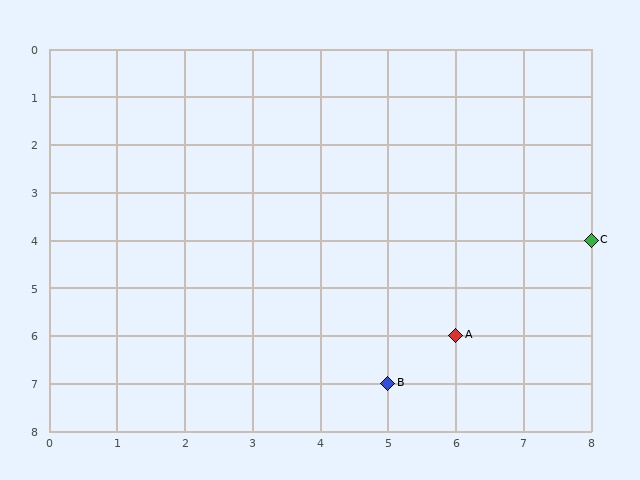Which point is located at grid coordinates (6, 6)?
Point A is at (6, 6).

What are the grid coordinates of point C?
Point C is at grid coordinates (8, 4).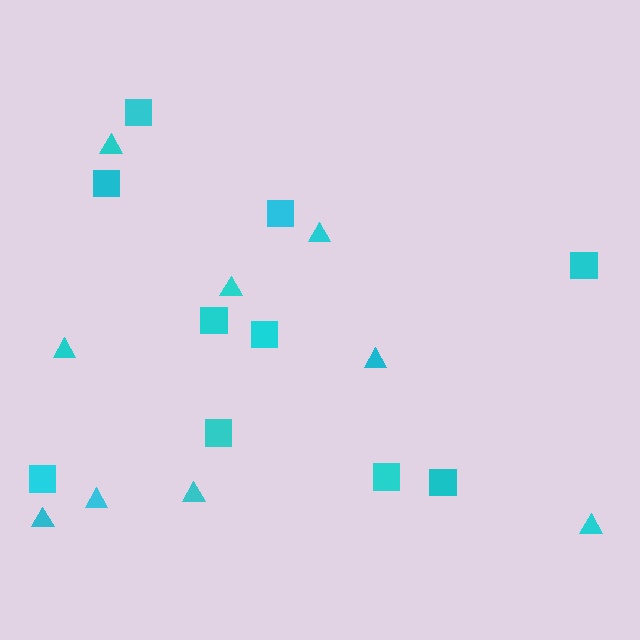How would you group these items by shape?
There are 2 groups: one group of triangles (9) and one group of squares (10).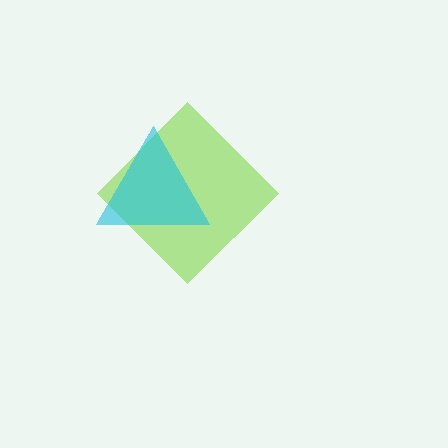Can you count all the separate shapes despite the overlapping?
Yes, there are 2 separate shapes.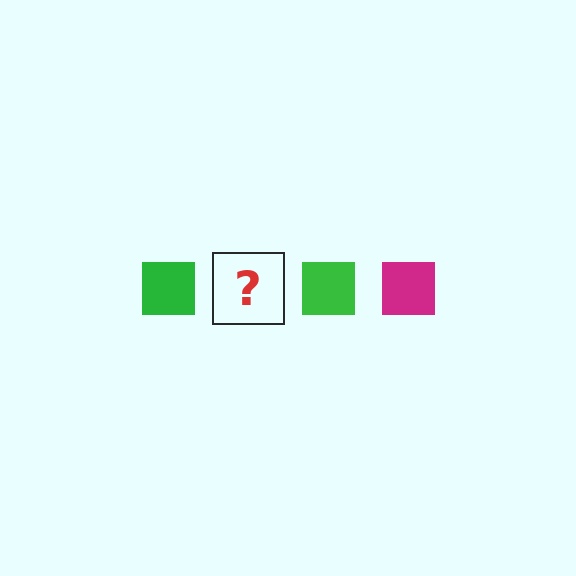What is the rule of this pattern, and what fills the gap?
The rule is that the pattern cycles through green, magenta squares. The gap should be filled with a magenta square.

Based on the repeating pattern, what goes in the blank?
The blank should be a magenta square.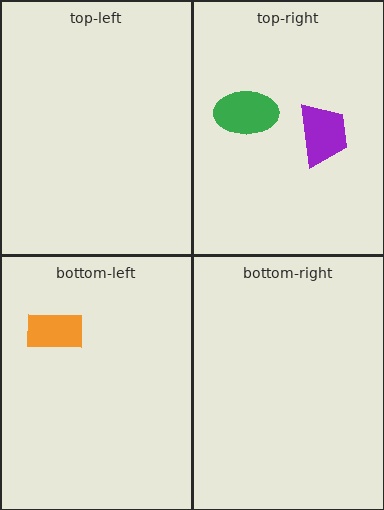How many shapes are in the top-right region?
2.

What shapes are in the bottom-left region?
The orange rectangle.